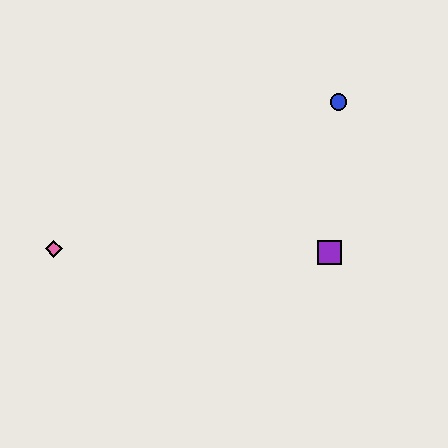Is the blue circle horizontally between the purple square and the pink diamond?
No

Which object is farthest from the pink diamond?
The blue circle is farthest from the pink diamond.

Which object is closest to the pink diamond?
The purple square is closest to the pink diamond.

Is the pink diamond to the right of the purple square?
No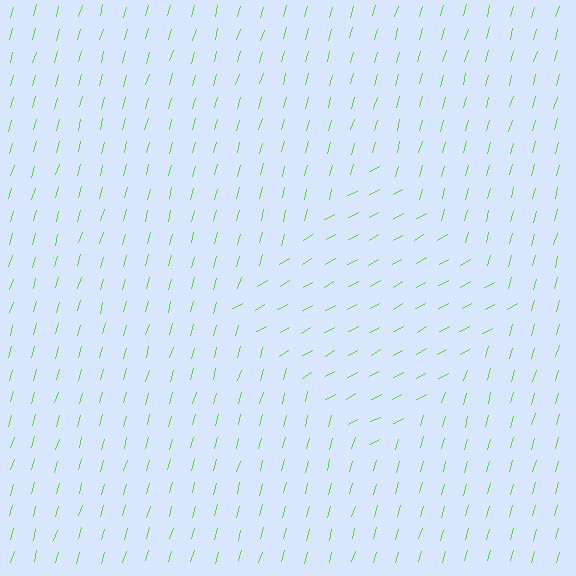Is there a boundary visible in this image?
Yes, there is a texture boundary formed by a change in line orientation.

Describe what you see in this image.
The image is filled with small lime line segments. A diamond region in the image has lines oriented differently from the surrounding lines, creating a visible texture boundary.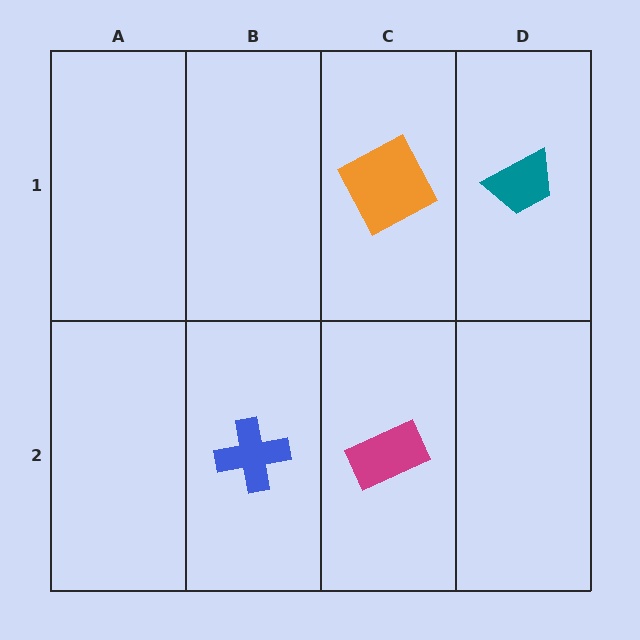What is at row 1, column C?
An orange square.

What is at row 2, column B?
A blue cross.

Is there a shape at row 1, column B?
No, that cell is empty.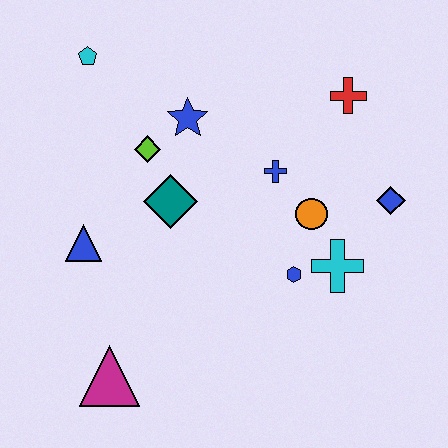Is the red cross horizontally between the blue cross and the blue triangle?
No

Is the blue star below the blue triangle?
No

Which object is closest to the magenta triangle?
The blue triangle is closest to the magenta triangle.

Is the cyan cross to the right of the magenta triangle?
Yes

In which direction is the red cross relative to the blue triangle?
The red cross is to the right of the blue triangle.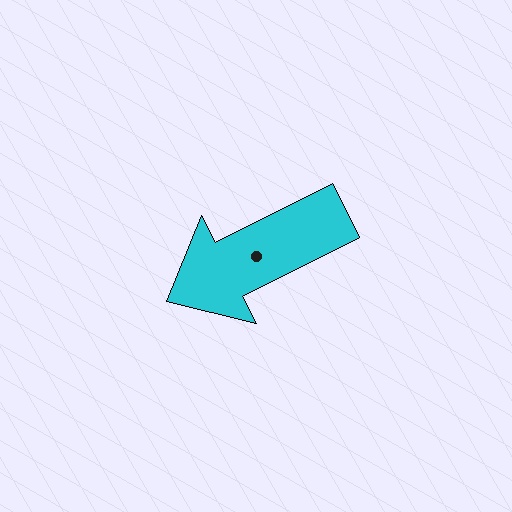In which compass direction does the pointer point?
Southwest.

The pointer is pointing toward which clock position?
Roughly 8 o'clock.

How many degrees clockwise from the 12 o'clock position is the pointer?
Approximately 243 degrees.